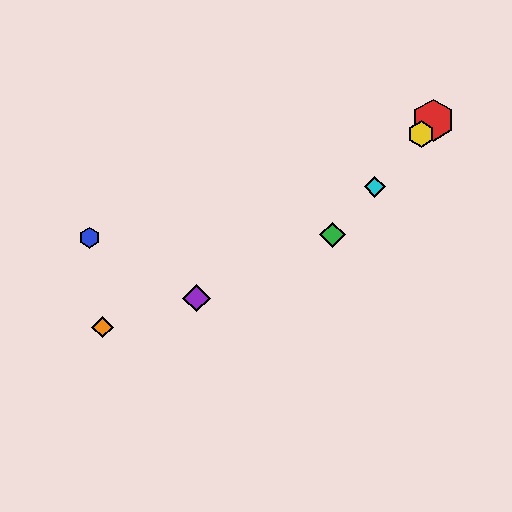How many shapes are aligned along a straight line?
4 shapes (the red hexagon, the green diamond, the yellow hexagon, the cyan diamond) are aligned along a straight line.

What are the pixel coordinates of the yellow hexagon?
The yellow hexagon is at (421, 134).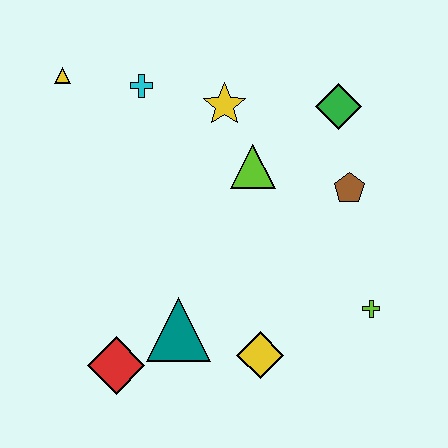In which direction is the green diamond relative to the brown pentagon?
The green diamond is above the brown pentagon.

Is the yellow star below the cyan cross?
Yes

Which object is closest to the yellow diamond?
The teal triangle is closest to the yellow diamond.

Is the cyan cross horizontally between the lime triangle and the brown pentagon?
No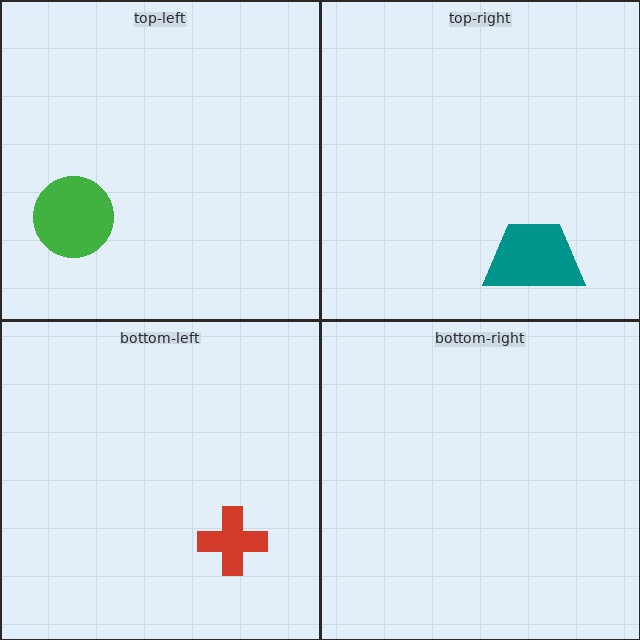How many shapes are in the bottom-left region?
1.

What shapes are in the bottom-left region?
The red cross.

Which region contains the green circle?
The top-left region.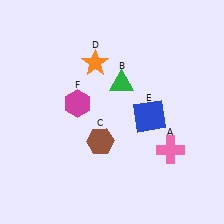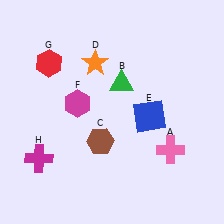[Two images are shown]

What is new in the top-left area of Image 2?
A red hexagon (G) was added in the top-left area of Image 2.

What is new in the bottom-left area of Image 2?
A magenta cross (H) was added in the bottom-left area of Image 2.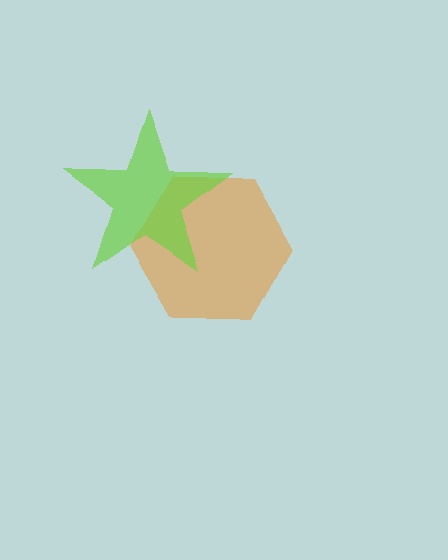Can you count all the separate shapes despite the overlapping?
Yes, there are 2 separate shapes.